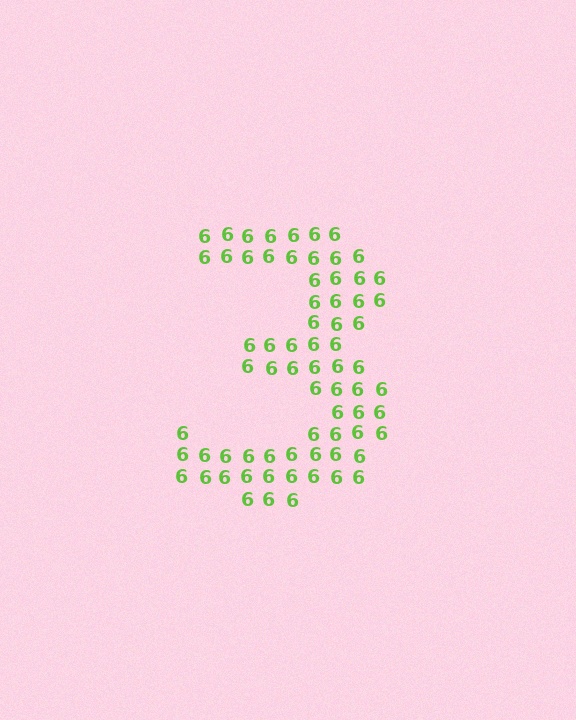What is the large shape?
The large shape is the digit 3.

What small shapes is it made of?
It is made of small digit 6's.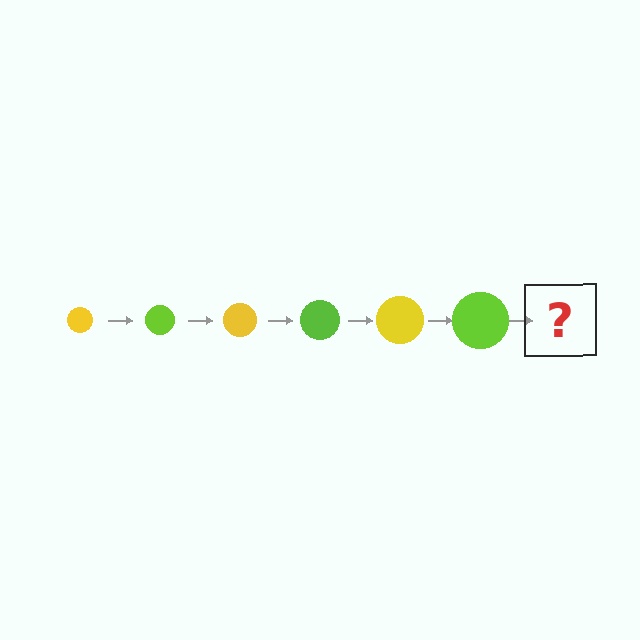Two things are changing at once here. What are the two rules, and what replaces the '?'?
The two rules are that the circle grows larger each step and the color cycles through yellow and lime. The '?' should be a yellow circle, larger than the previous one.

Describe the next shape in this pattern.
It should be a yellow circle, larger than the previous one.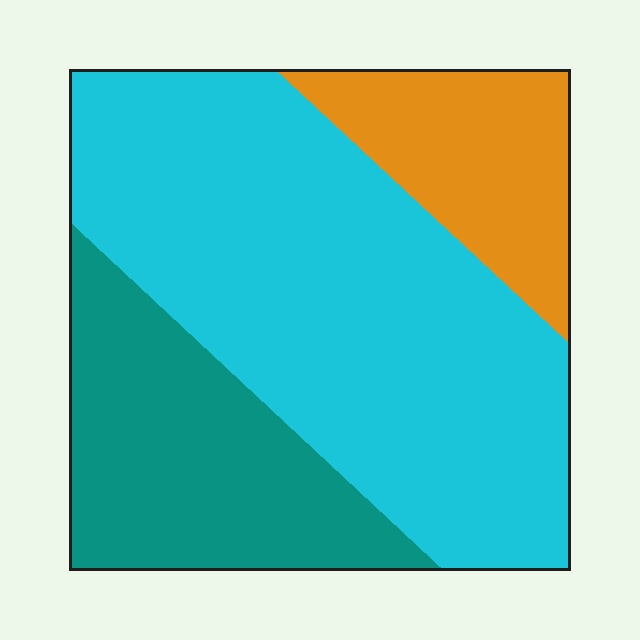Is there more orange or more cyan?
Cyan.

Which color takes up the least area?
Orange, at roughly 15%.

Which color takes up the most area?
Cyan, at roughly 60%.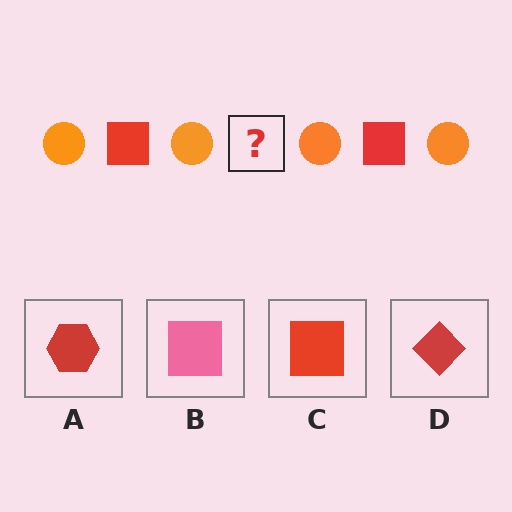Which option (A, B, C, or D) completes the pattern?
C.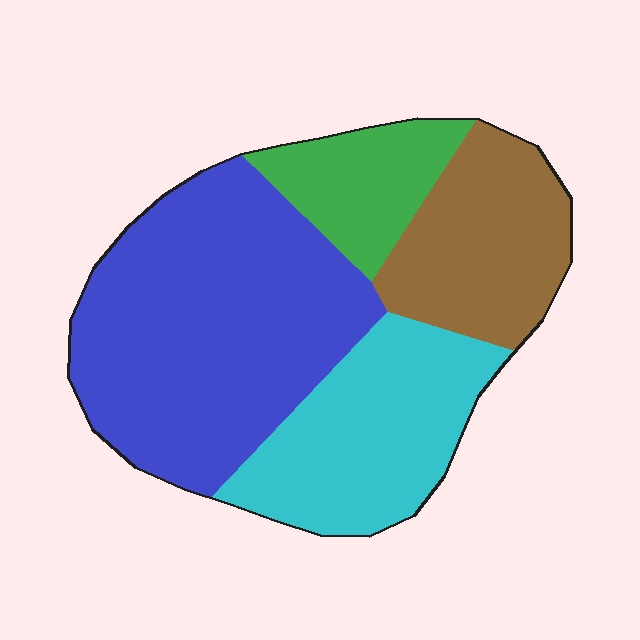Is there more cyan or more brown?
Cyan.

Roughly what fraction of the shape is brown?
Brown covers roughly 20% of the shape.